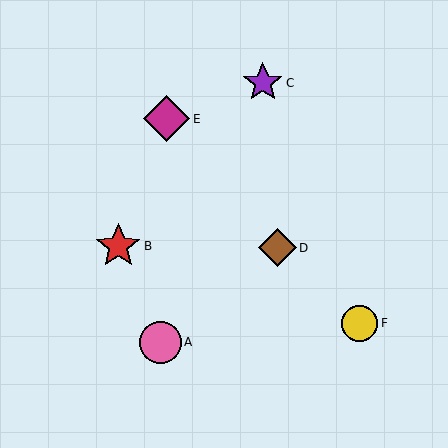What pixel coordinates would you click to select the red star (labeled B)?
Click at (118, 246) to select the red star B.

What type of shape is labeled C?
Shape C is a purple star.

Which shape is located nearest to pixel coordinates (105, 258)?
The red star (labeled B) at (118, 246) is nearest to that location.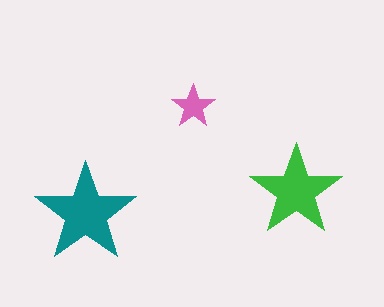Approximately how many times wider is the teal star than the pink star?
About 2.5 times wider.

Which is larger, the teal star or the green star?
The teal one.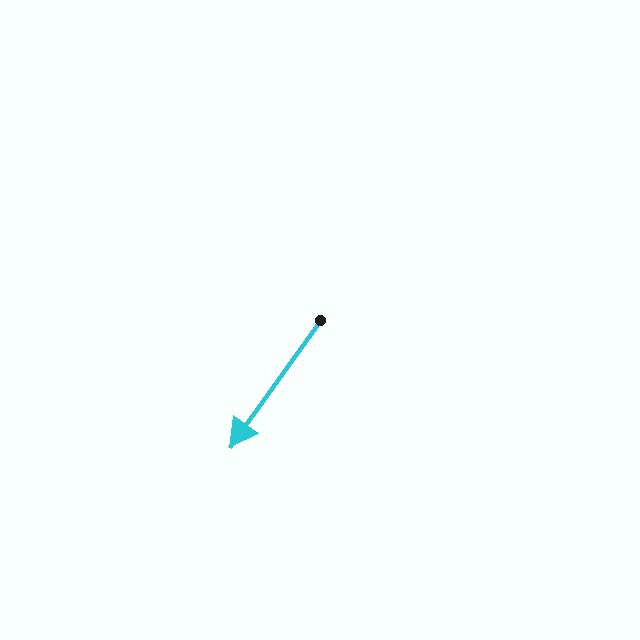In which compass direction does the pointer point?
Southwest.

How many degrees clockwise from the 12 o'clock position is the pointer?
Approximately 215 degrees.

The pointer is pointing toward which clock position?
Roughly 7 o'clock.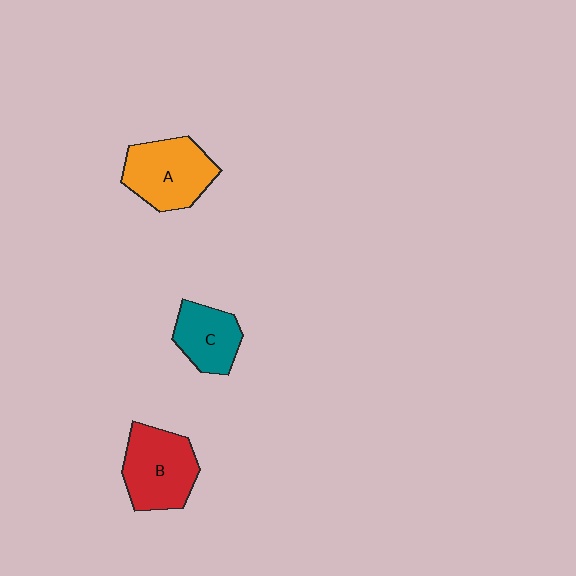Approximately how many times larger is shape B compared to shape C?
Approximately 1.4 times.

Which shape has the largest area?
Shape A (orange).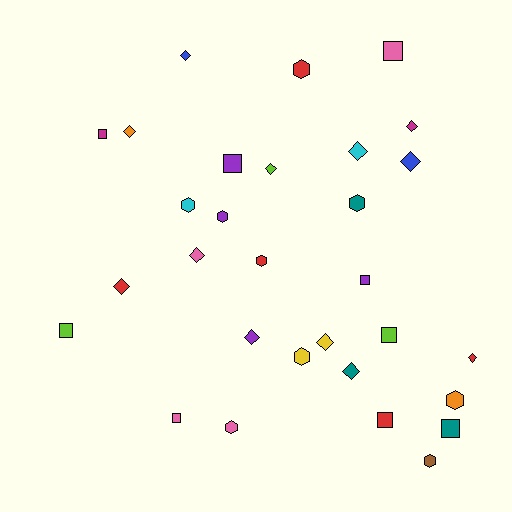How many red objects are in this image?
There are 5 red objects.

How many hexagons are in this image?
There are 9 hexagons.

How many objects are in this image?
There are 30 objects.